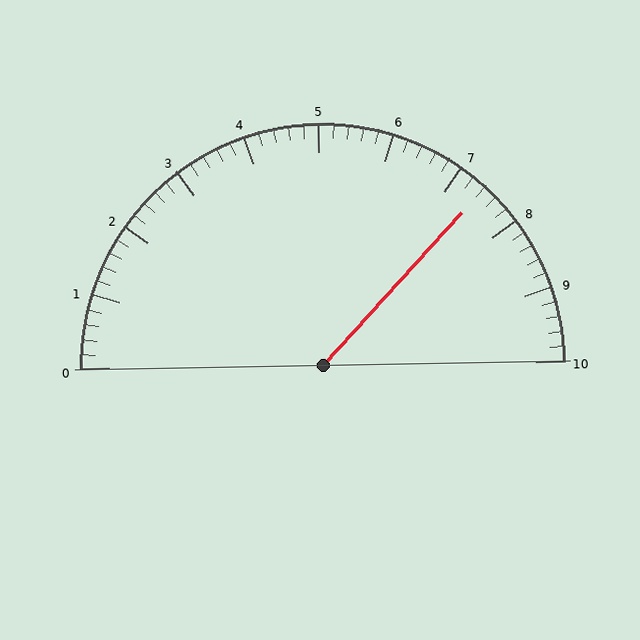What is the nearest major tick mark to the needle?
The nearest major tick mark is 7.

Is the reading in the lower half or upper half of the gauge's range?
The reading is in the upper half of the range (0 to 10).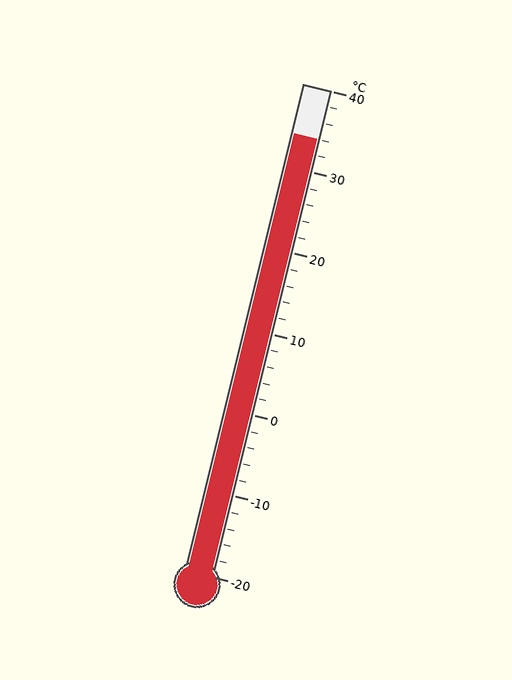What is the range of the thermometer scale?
The thermometer scale ranges from -20°C to 40°C.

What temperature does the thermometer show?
The thermometer shows approximately 34°C.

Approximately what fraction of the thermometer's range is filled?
The thermometer is filled to approximately 90% of its range.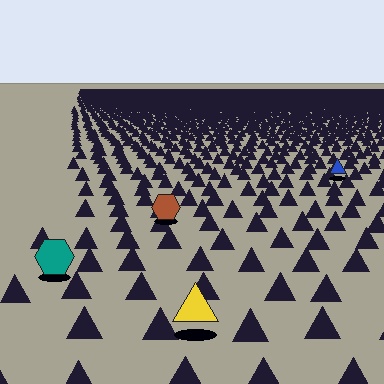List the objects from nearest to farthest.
From nearest to farthest: the yellow triangle, the teal hexagon, the brown hexagon, the blue triangle.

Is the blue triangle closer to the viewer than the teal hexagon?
No. The teal hexagon is closer — you can tell from the texture gradient: the ground texture is coarser near it.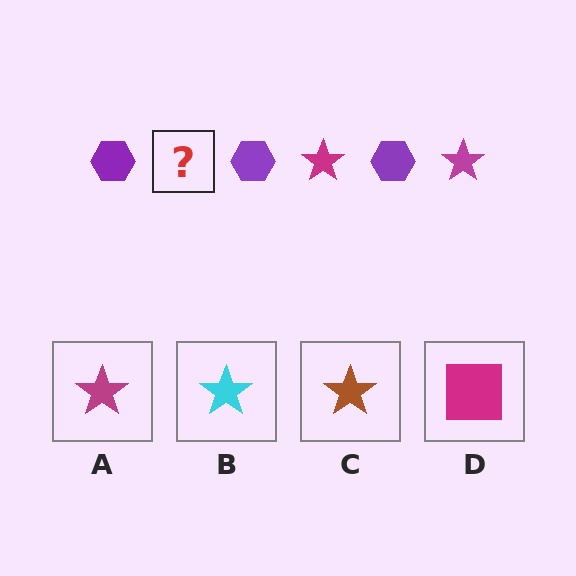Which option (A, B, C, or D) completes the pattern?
A.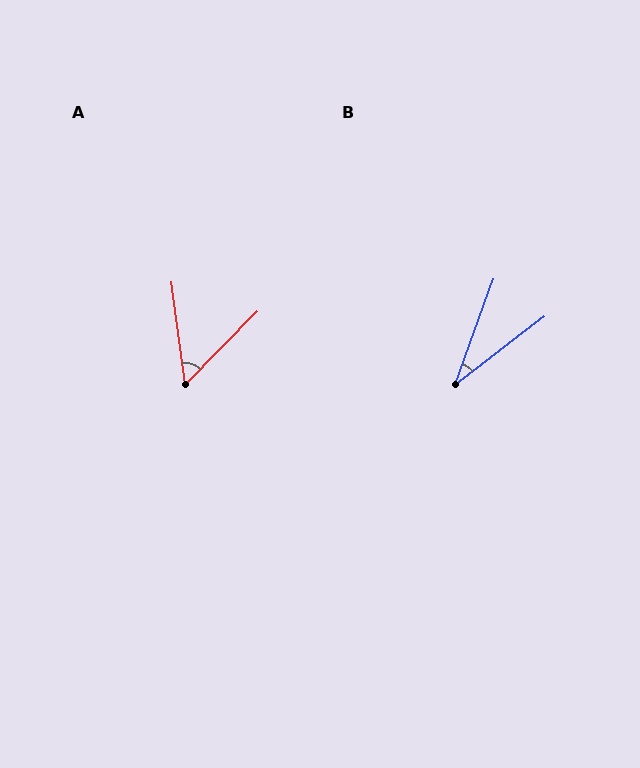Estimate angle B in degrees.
Approximately 32 degrees.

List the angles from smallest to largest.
B (32°), A (53°).